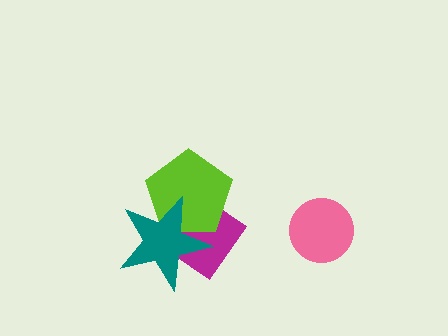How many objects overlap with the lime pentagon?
2 objects overlap with the lime pentagon.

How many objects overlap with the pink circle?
0 objects overlap with the pink circle.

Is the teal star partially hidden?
No, no other shape covers it.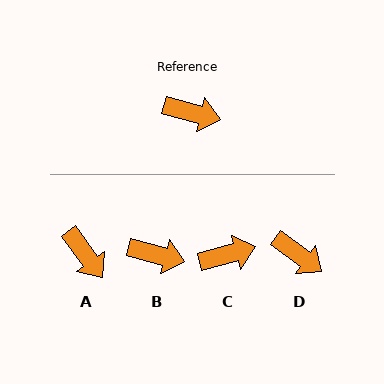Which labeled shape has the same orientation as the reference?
B.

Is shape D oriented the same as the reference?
No, it is off by about 22 degrees.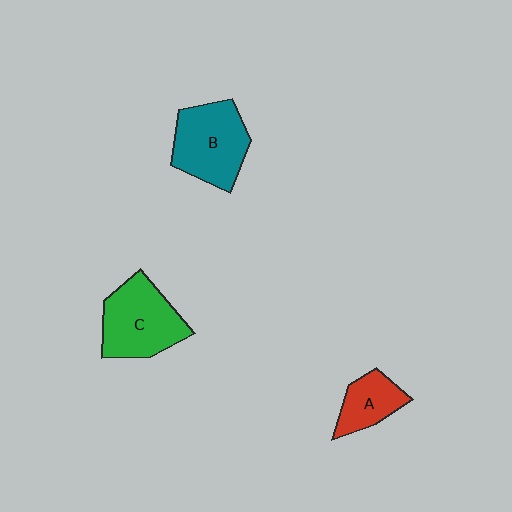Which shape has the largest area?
Shape C (green).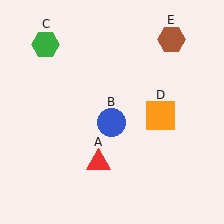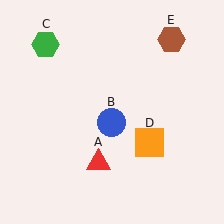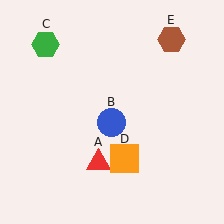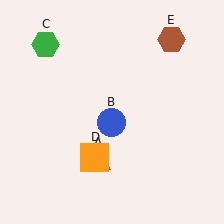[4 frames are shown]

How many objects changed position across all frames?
1 object changed position: orange square (object D).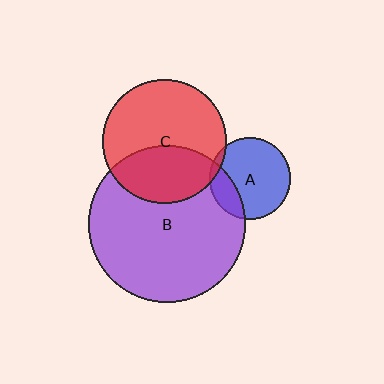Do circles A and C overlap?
Yes.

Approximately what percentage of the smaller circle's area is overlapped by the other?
Approximately 5%.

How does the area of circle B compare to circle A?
Approximately 3.7 times.